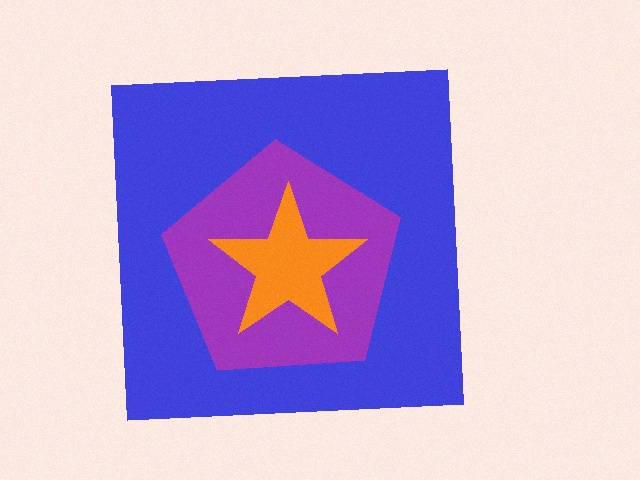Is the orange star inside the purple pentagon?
Yes.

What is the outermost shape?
The blue square.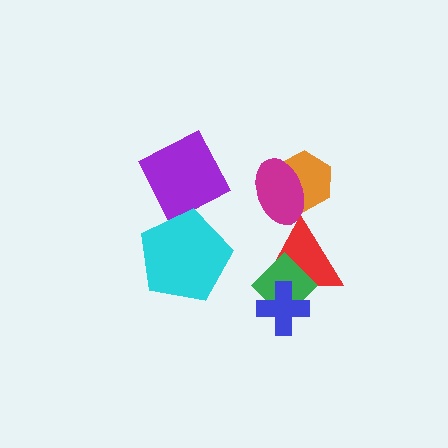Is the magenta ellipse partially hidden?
No, no other shape covers it.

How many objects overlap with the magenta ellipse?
1 object overlaps with the magenta ellipse.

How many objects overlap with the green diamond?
2 objects overlap with the green diamond.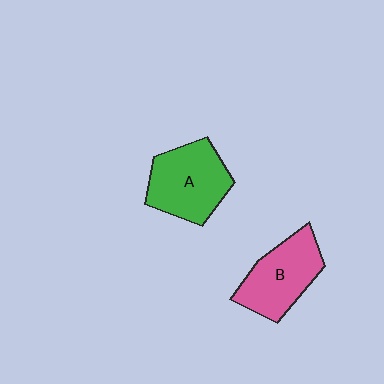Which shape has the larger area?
Shape A (green).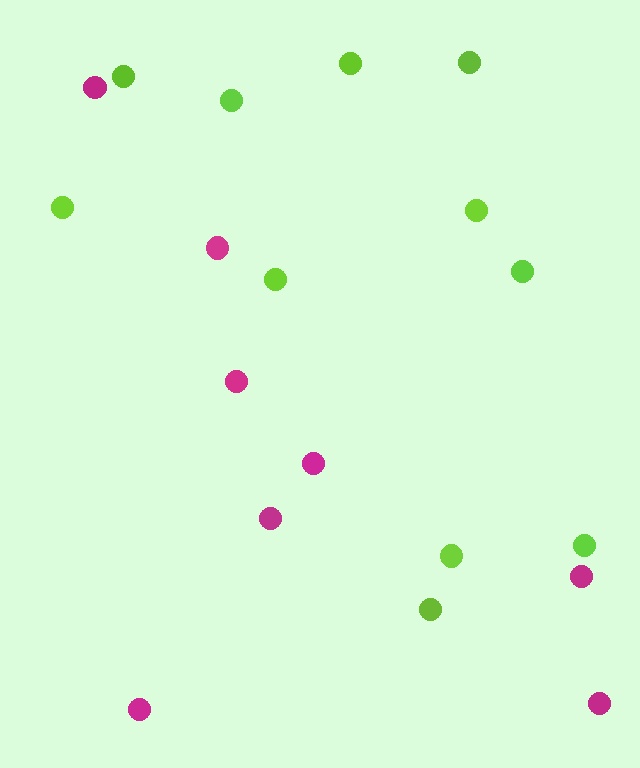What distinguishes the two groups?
There are 2 groups: one group of lime circles (11) and one group of magenta circles (8).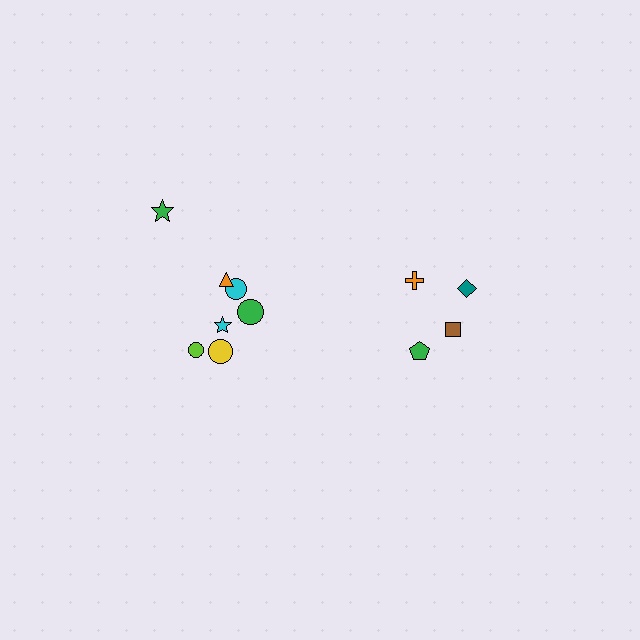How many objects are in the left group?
There are 7 objects.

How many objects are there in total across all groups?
There are 11 objects.